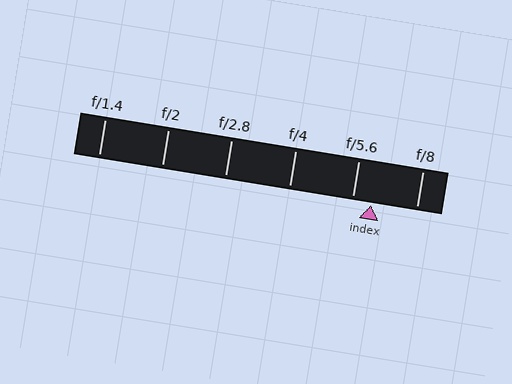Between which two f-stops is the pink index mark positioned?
The index mark is between f/5.6 and f/8.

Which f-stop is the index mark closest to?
The index mark is closest to f/5.6.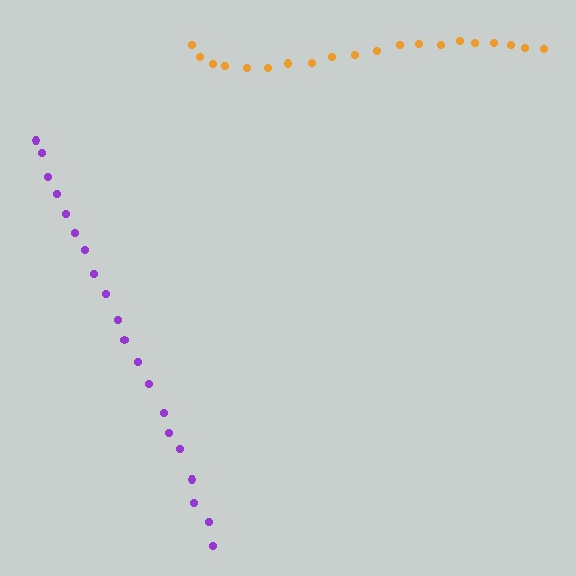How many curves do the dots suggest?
There are 2 distinct paths.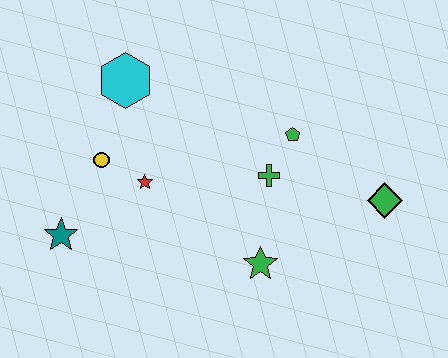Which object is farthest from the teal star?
The green diamond is farthest from the teal star.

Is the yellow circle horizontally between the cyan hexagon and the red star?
No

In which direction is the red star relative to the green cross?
The red star is to the left of the green cross.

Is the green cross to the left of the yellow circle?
No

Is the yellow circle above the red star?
Yes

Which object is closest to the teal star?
The yellow circle is closest to the teal star.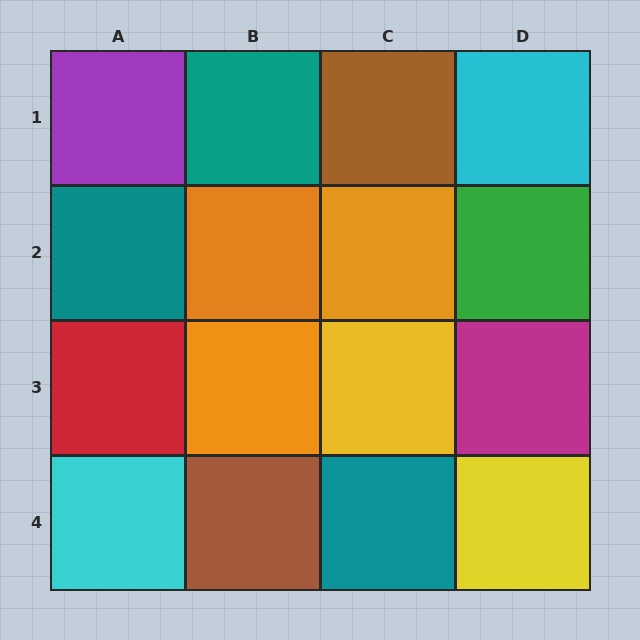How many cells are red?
1 cell is red.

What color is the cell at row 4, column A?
Cyan.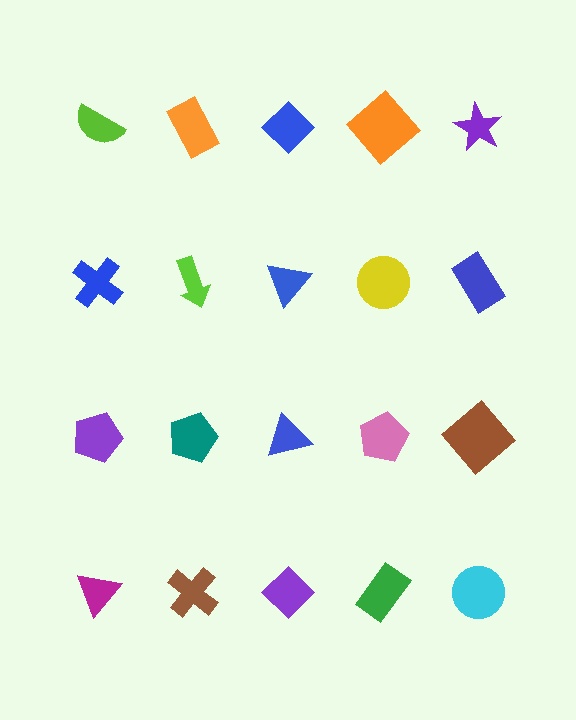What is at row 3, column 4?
A pink pentagon.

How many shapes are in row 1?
5 shapes.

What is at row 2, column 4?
A yellow circle.